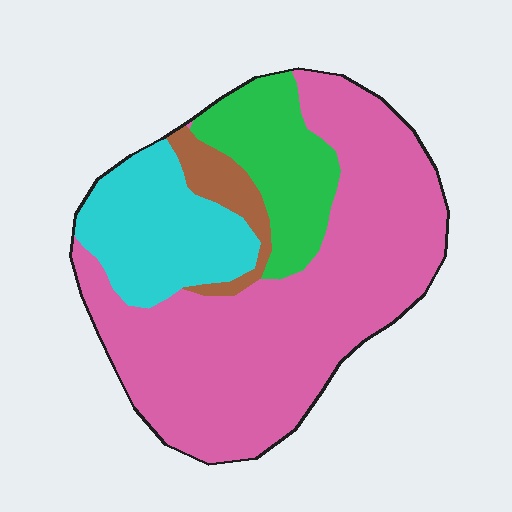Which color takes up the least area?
Brown, at roughly 5%.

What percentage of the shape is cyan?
Cyan covers about 20% of the shape.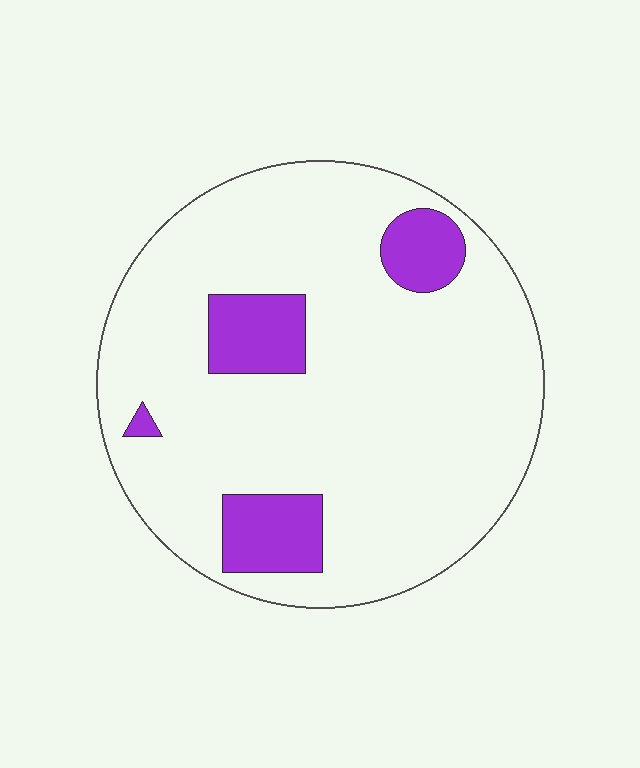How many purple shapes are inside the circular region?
4.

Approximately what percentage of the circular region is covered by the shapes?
Approximately 15%.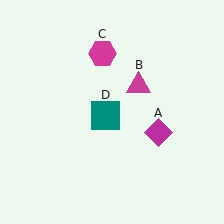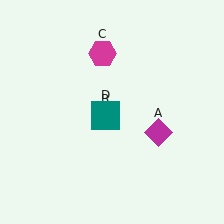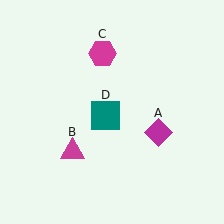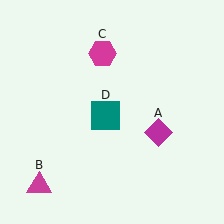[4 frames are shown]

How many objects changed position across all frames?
1 object changed position: magenta triangle (object B).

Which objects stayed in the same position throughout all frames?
Magenta diamond (object A) and magenta hexagon (object C) and teal square (object D) remained stationary.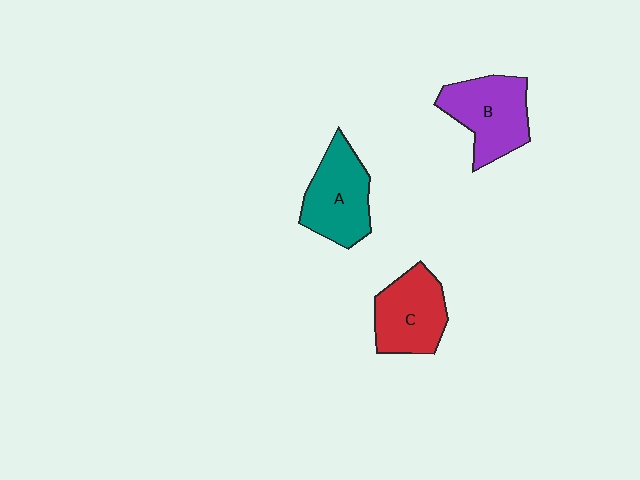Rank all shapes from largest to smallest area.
From largest to smallest: B (purple), A (teal), C (red).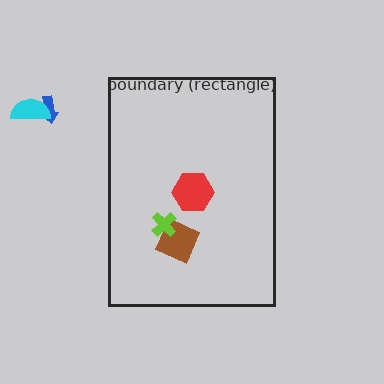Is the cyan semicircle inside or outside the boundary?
Outside.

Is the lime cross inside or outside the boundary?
Inside.